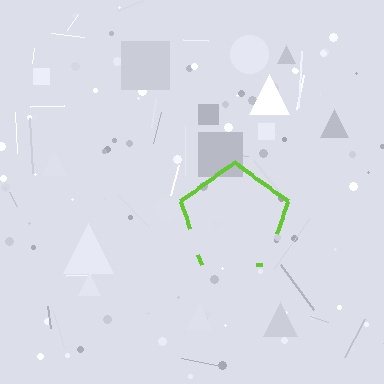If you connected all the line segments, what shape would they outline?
They would outline a pentagon.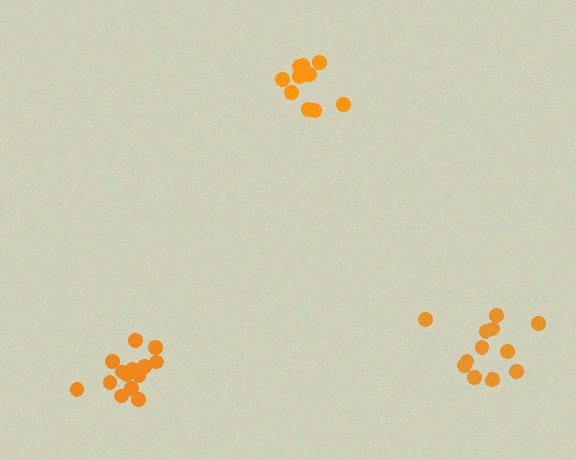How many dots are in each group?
Group 1: 12 dots, Group 2: 10 dots, Group 3: 14 dots (36 total).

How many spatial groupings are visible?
There are 3 spatial groupings.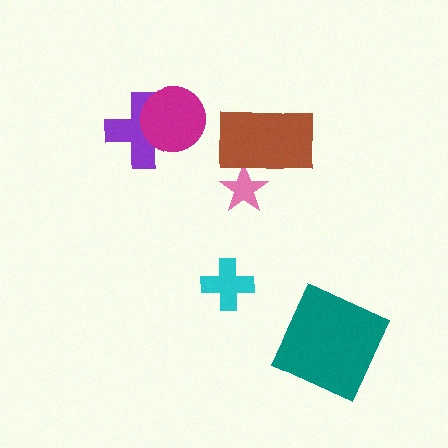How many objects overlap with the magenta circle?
1 object overlaps with the magenta circle.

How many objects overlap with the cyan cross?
0 objects overlap with the cyan cross.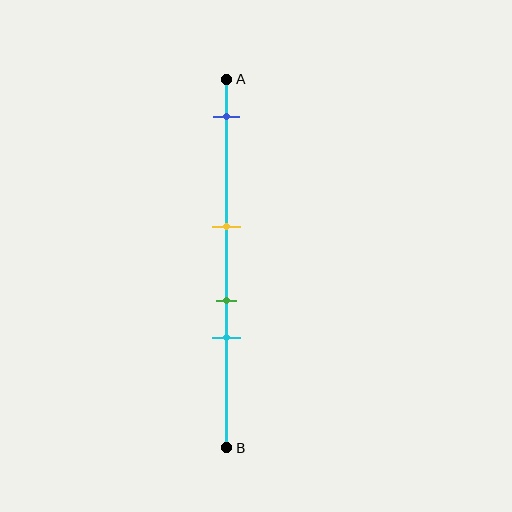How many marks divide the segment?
There are 4 marks dividing the segment.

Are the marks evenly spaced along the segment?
No, the marks are not evenly spaced.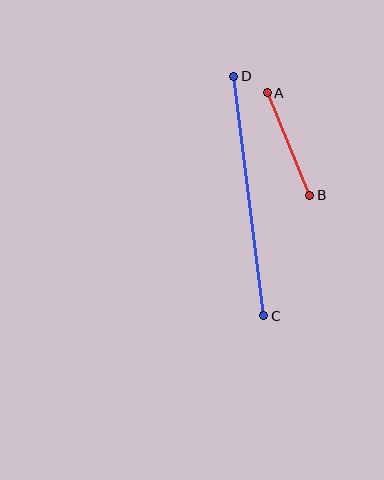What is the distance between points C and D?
The distance is approximately 241 pixels.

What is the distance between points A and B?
The distance is approximately 111 pixels.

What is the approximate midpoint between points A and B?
The midpoint is at approximately (288, 144) pixels.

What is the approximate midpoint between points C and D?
The midpoint is at approximately (249, 196) pixels.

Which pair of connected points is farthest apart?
Points C and D are farthest apart.